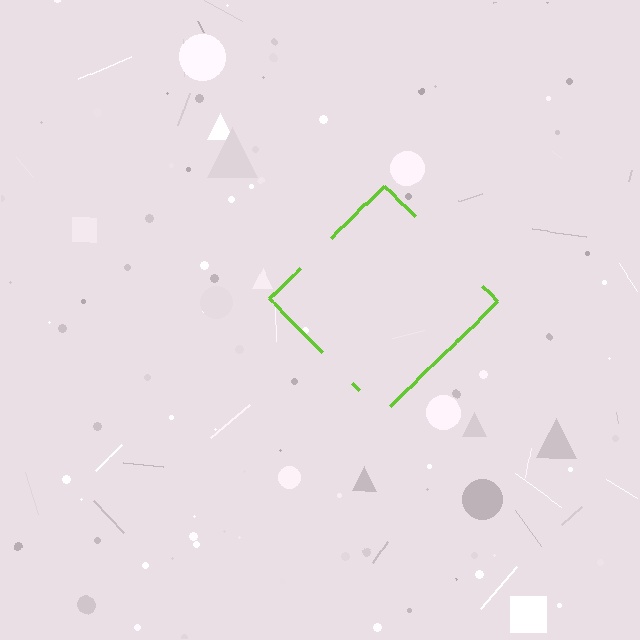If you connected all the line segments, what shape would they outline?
They would outline a diamond.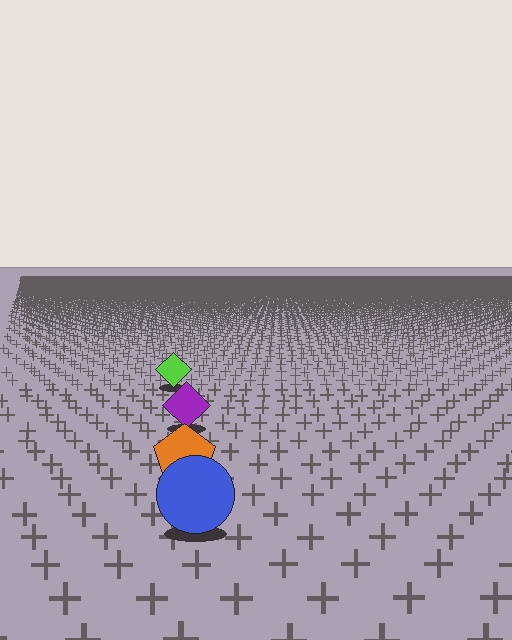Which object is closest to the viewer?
The blue circle is closest. The texture marks near it are larger and more spread out.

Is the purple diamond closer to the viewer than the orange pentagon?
No. The orange pentagon is closer — you can tell from the texture gradient: the ground texture is coarser near it.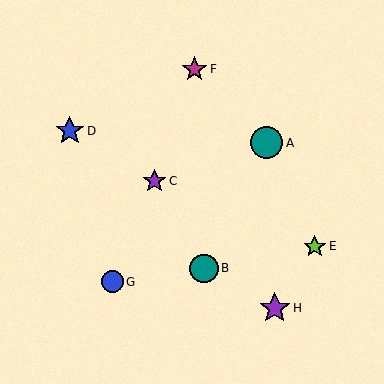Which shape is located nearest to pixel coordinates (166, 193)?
The purple star (labeled C) at (154, 181) is nearest to that location.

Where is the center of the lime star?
The center of the lime star is at (315, 246).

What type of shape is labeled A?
Shape A is a teal circle.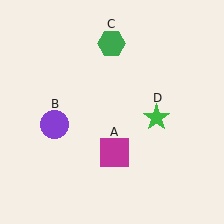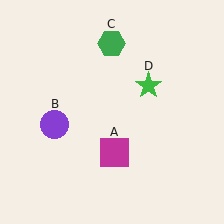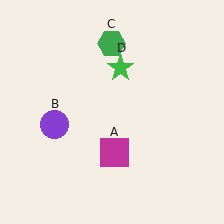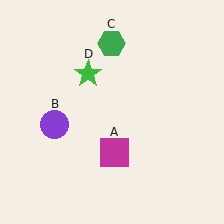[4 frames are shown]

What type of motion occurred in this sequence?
The green star (object D) rotated counterclockwise around the center of the scene.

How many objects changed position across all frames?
1 object changed position: green star (object D).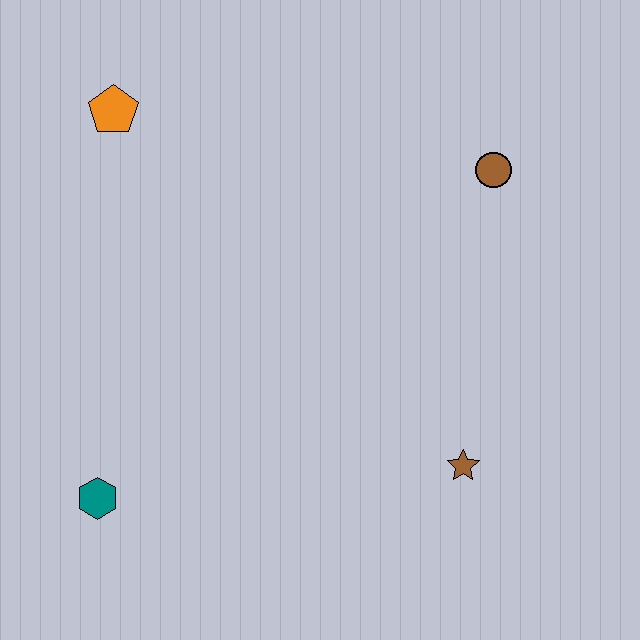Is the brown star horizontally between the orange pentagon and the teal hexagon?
No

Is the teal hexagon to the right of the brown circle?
No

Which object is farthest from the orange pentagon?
The brown star is farthest from the orange pentagon.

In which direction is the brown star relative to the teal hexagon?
The brown star is to the right of the teal hexagon.